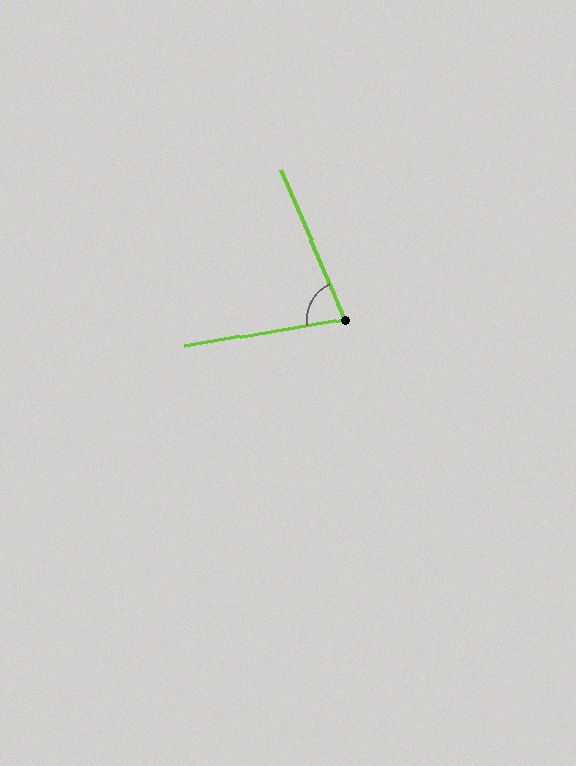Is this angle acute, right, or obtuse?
It is acute.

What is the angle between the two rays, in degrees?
Approximately 77 degrees.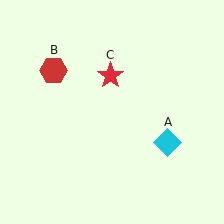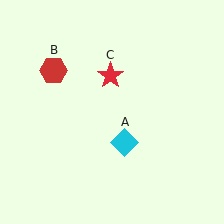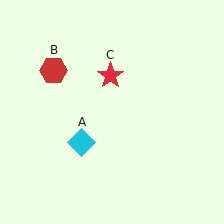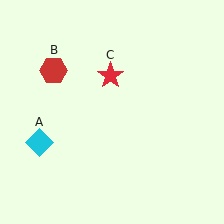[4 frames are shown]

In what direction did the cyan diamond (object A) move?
The cyan diamond (object A) moved left.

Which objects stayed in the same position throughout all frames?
Red hexagon (object B) and red star (object C) remained stationary.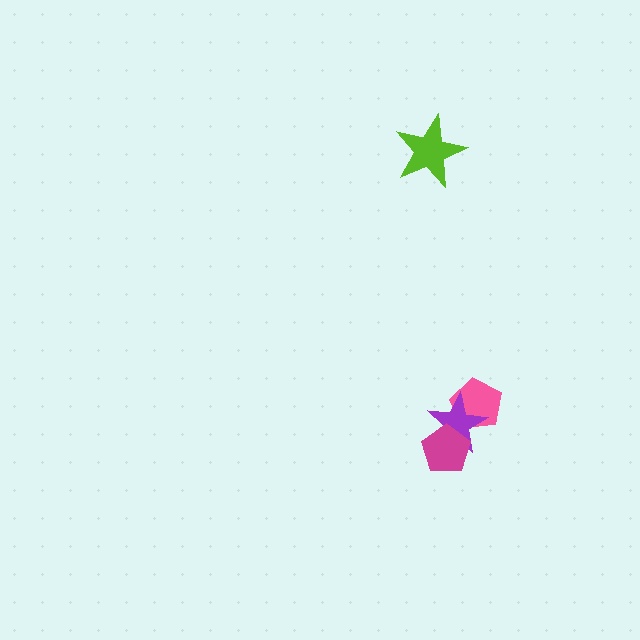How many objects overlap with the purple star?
2 objects overlap with the purple star.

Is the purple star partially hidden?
Yes, it is partially covered by another shape.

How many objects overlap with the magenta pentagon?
1 object overlaps with the magenta pentagon.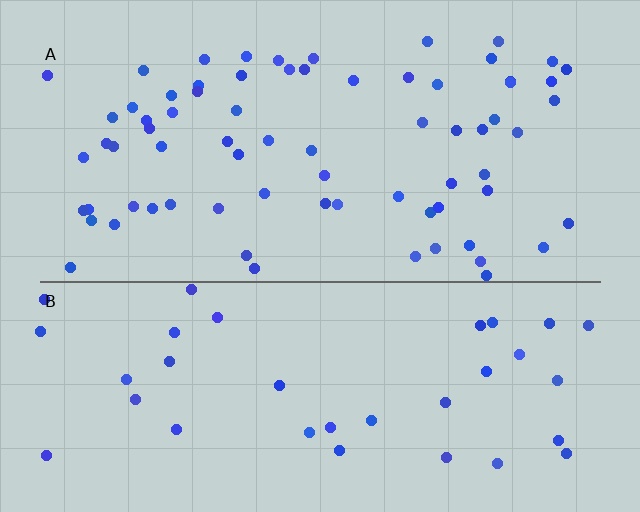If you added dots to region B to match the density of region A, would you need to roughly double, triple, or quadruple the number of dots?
Approximately double.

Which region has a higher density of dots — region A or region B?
A (the top).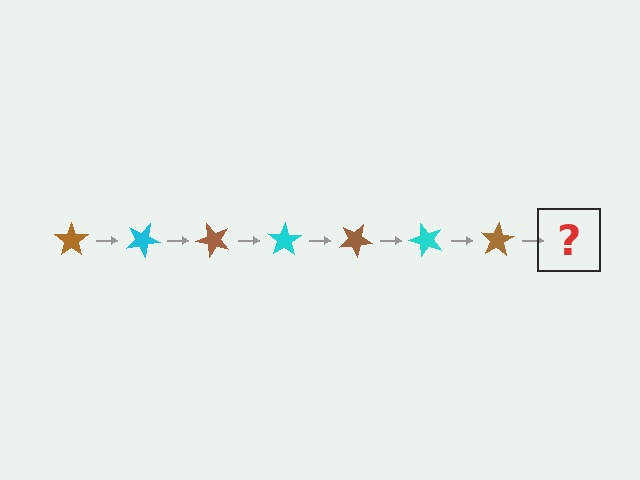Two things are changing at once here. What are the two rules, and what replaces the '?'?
The two rules are that it rotates 25 degrees each step and the color cycles through brown and cyan. The '?' should be a cyan star, rotated 175 degrees from the start.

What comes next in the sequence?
The next element should be a cyan star, rotated 175 degrees from the start.